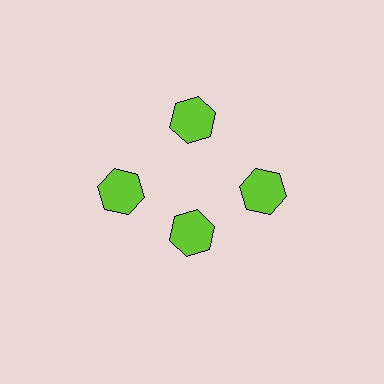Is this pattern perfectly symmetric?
No. The 4 lime hexagons are arranged in a ring, but one element near the 6 o'clock position is pulled inward toward the center, breaking the 4-fold rotational symmetry.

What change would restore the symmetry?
The symmetry would be restored by moving it outward, back onto the ring so that all 4 hexagons sit at equal angles and equal distance from the center.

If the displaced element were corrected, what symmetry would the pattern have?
It would have 4-fold rotational symmetry — the pattern would map onto itself every 90 degrees.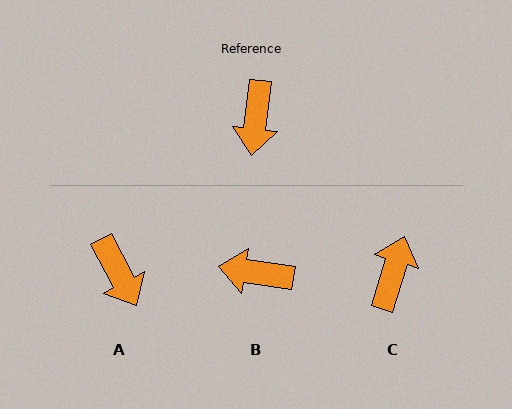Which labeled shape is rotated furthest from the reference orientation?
C, about 170 degrees away.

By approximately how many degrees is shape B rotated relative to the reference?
Approximately 92 degrees clockwise.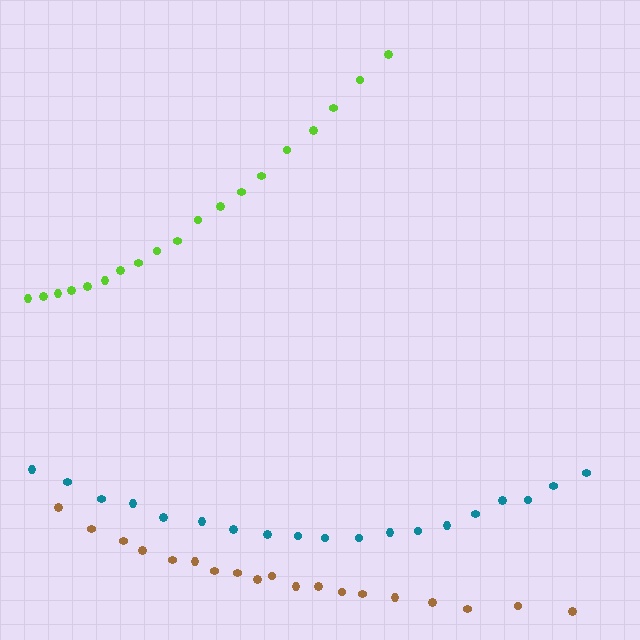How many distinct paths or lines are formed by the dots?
There are 3 distinct paths.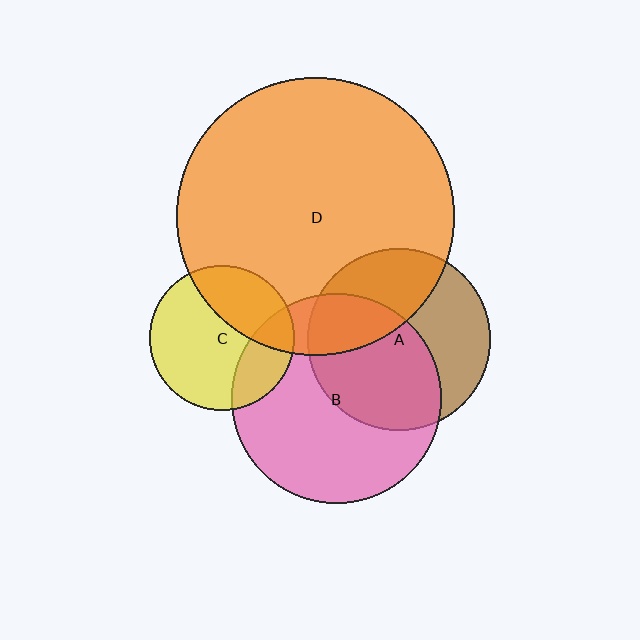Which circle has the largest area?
Circle D (orange).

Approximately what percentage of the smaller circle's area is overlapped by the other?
Approximately 35%.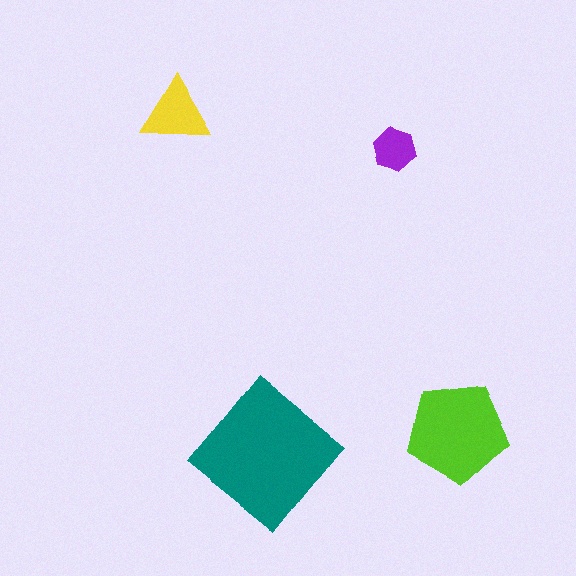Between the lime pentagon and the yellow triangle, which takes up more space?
The lime pentagon.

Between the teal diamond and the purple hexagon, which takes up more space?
The teal diamond.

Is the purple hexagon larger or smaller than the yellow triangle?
Smaller.